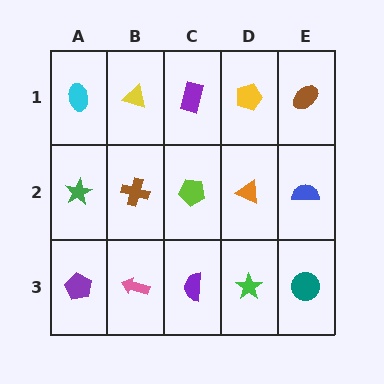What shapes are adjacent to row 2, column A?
A cyan ellipse (row 1, column A), a purple pentagon (row 3, column A), a brown cross (row 2, column B).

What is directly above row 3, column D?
An orange triangle.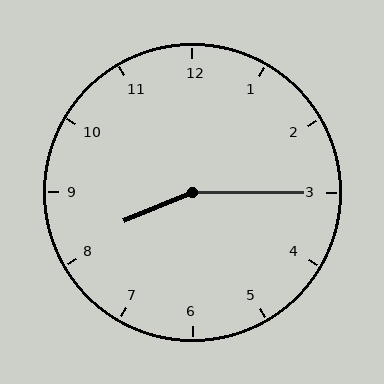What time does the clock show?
8:15.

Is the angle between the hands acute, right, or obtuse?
It is obtuse.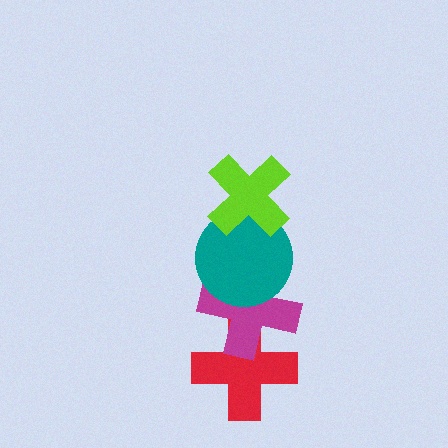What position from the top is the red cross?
The red cross is 4th from the top.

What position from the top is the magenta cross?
The magenta cross is 3rd from the top.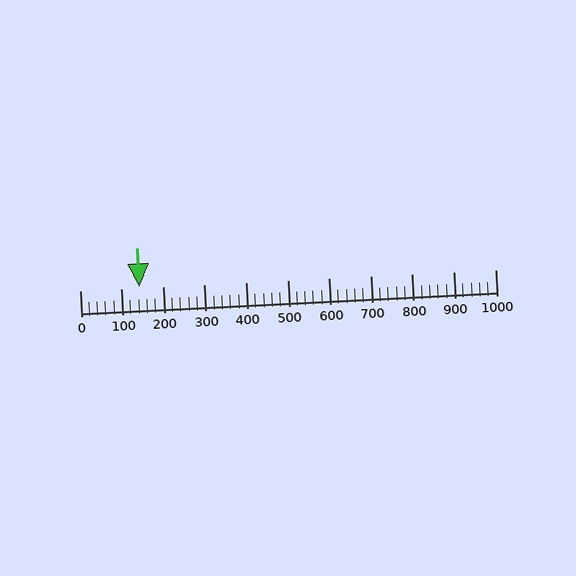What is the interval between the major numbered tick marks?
The major tick marks are spaced 100 units apart.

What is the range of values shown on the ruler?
The ruler shows values from 0 to 1000.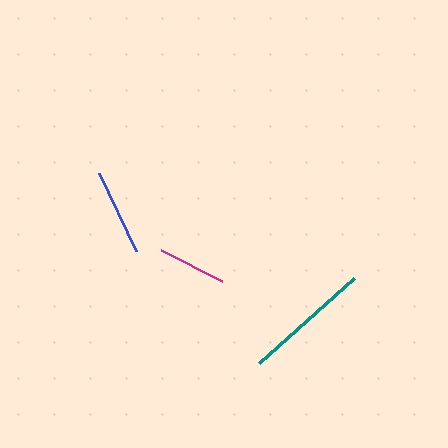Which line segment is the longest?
The teal line is the longest at approximately 127 pixels.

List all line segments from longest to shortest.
From longest to shortest: teal, blue, magenta.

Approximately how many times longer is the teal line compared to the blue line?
The teal line is approximately 1.5 times the length of the blue line.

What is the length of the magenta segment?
The magenta segment is approximately 69 pixels long.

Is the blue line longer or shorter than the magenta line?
The blue line is longer than the magenta line.